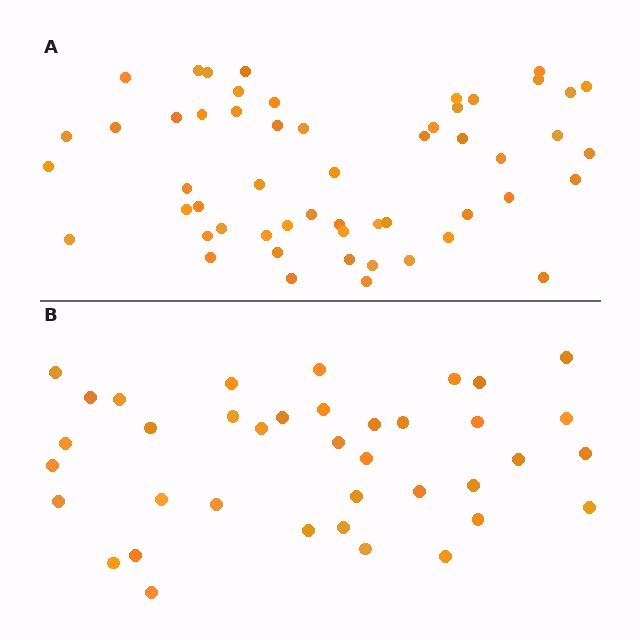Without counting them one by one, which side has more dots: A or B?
Region A (the top region) has more dots.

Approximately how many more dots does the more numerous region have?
Region A has approximately 15 more dots than region B.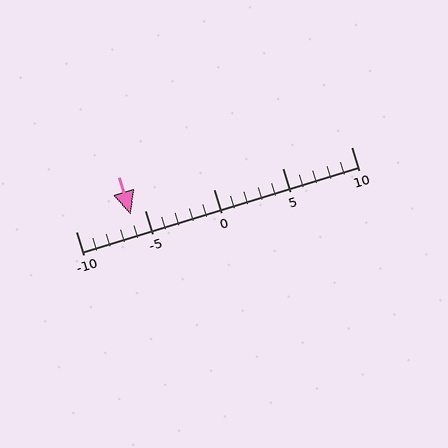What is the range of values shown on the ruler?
The ruler shows values from -10 to 10.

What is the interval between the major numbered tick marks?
The major tick marks are spaced 5 units apart.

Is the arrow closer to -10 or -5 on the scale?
The arrow is closer to -5.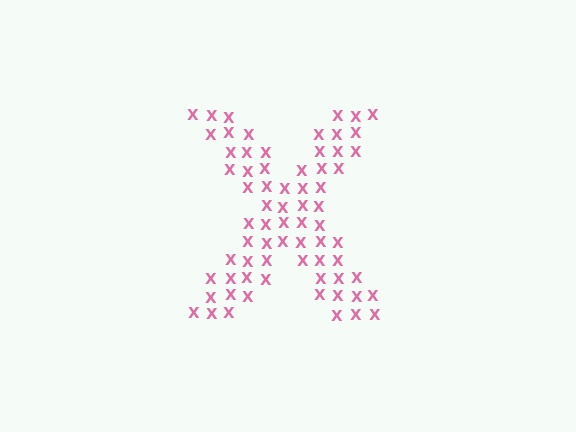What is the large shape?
The large shape is the letter X.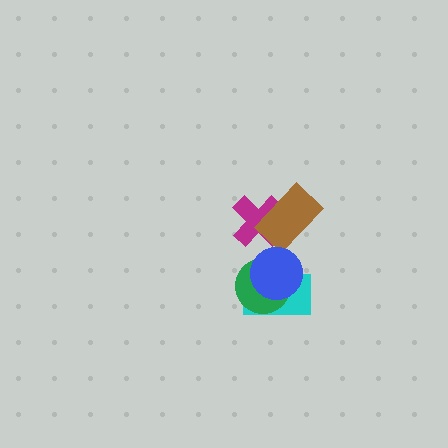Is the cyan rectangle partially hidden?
Yes, it is partially covered by another shape.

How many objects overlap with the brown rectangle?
1 object overlaps with the brown rectangle.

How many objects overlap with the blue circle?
2 objects overlap with the blue circle.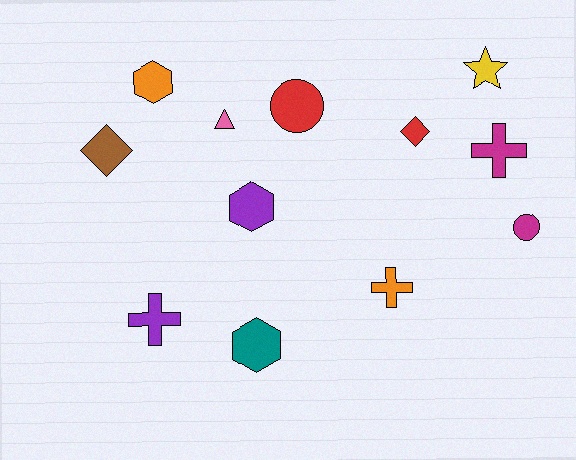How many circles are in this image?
There are 2 circles.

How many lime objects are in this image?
There are no lime objects.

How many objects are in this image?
There are 12 objects.